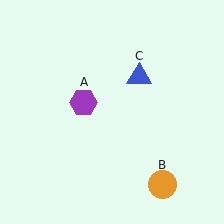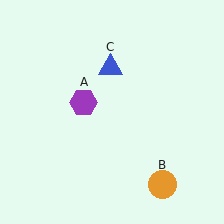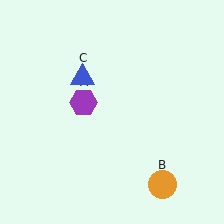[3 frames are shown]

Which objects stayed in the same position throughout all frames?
Purple hexagon (object A) and orange circle (object B) remained stationary.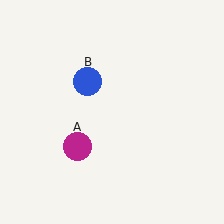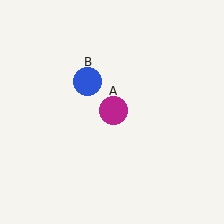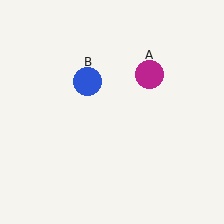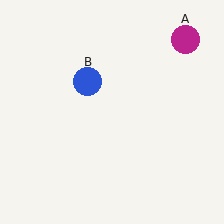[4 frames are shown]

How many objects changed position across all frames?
1 object changed position: magenta circle (object A).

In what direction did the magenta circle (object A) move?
The magenta circle (object A) moved up and to the right.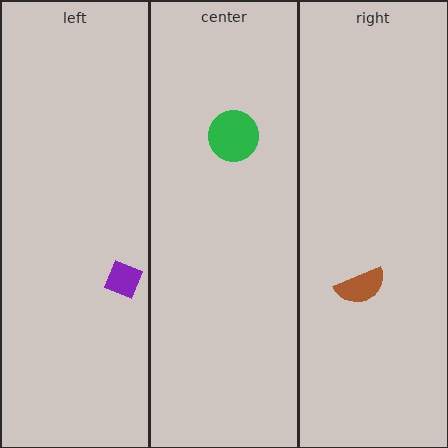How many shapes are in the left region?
1.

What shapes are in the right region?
The brown semicircle.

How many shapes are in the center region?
1.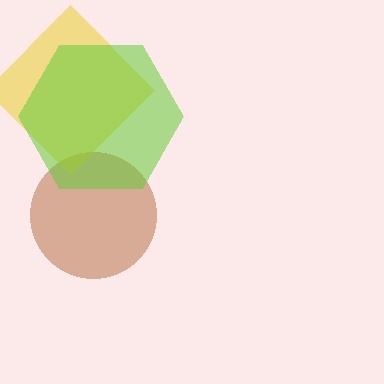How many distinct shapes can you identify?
There are 3 distinct shapes: a brown circle, a yellow diamond, a lime hexagon.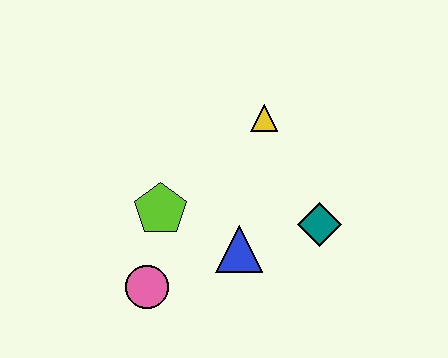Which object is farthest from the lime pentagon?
The teal diamond is farthest from the lime pentagon.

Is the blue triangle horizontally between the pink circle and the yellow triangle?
Yes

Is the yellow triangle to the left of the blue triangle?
No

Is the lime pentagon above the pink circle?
Yes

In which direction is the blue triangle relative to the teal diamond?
The blue triangle is to the left of the teal diamond.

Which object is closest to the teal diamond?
The blue triangle is closest to the teal diamond.